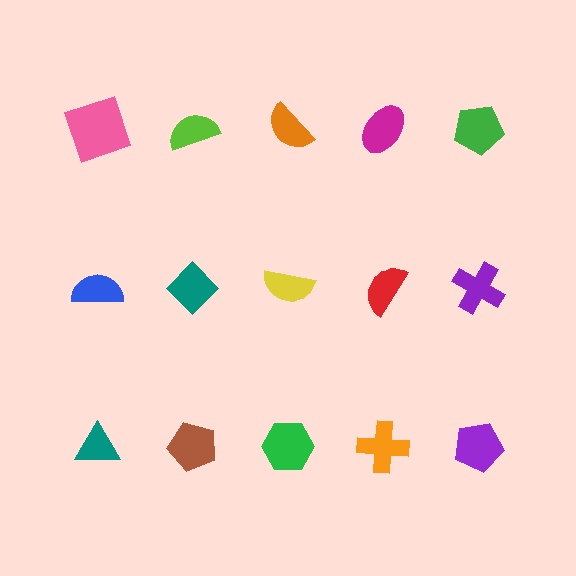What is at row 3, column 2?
A brown pentagon.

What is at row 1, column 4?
A magenta ellipse.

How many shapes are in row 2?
5 shapes.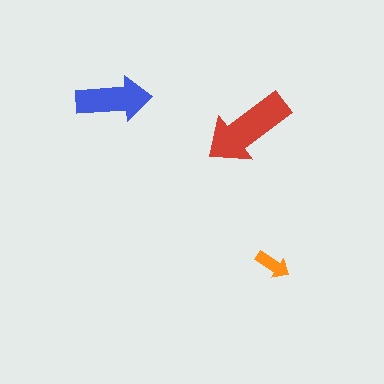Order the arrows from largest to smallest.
the red one, the blue one, the orange one.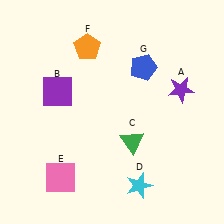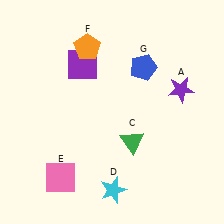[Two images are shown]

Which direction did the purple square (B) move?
The purple square (B) moved up.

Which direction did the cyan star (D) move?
The cyan star (D) moved left.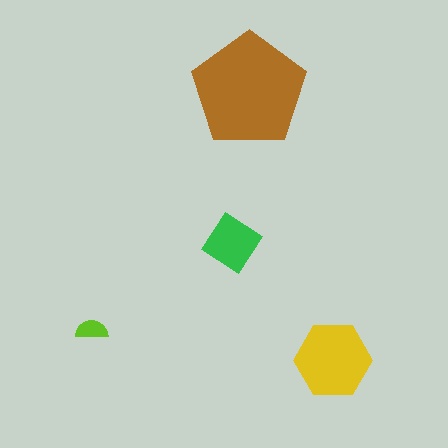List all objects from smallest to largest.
The lime semicircle, the green diamond, the yellow hexagon, the brown pentagon.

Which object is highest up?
The brown pentagon is topmost.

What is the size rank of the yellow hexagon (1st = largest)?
2nd.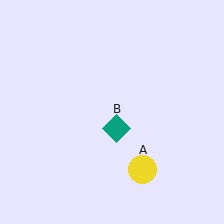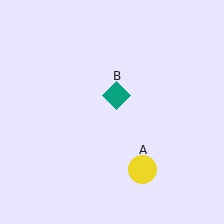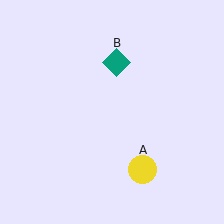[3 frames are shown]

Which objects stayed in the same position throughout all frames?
Yellow circle (object A) remained stationary.